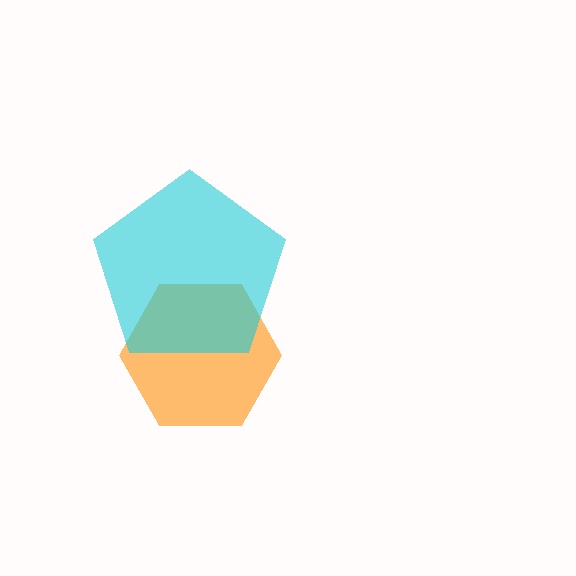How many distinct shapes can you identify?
There are 2 distinct shapes: an orange hexagon, a cyan pentagon.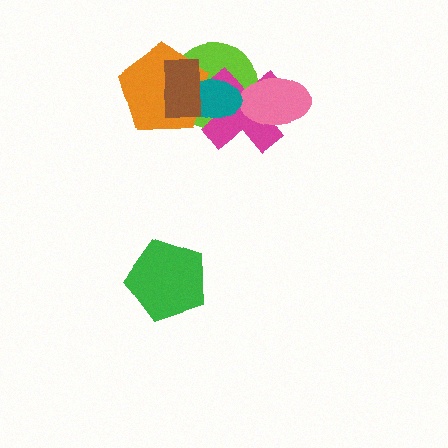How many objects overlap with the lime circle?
5 objects overlap with the lime circle.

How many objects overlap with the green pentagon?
0 objects overlap with the green pentagon.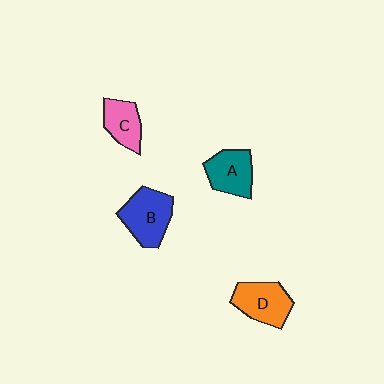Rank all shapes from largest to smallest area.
From largest to smallest: B (blue), D (orange), A (teal), C (pink).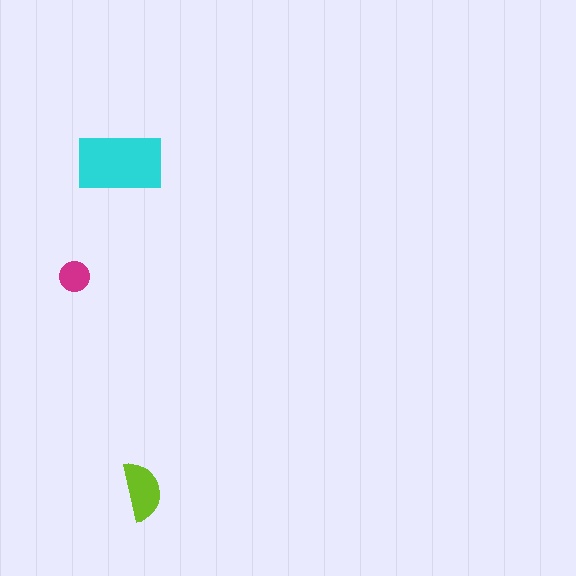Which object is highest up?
The cyan rectangle is topmost.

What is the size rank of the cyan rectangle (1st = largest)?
1st.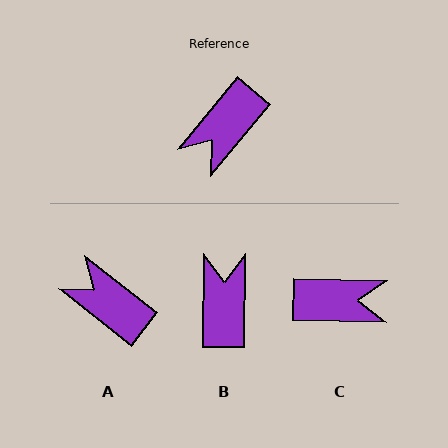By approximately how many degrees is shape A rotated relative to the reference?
Approximately 88 degrees clockwise.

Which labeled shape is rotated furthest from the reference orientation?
B, about 140 degrees away.